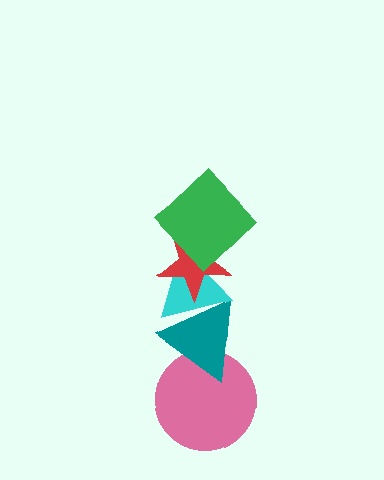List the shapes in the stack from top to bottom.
From top to bottom: the green diamond, the red star, the cyan triangle, the teal triangle, the pink circle.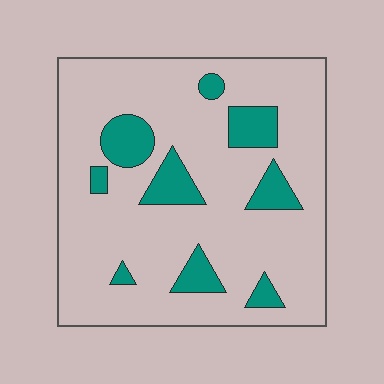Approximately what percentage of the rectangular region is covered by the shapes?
Approximately 15%.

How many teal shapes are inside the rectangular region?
9.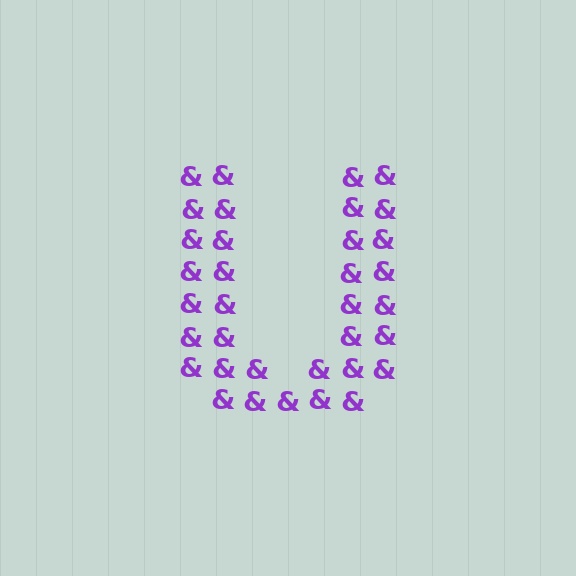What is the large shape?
The large shape is the letter U.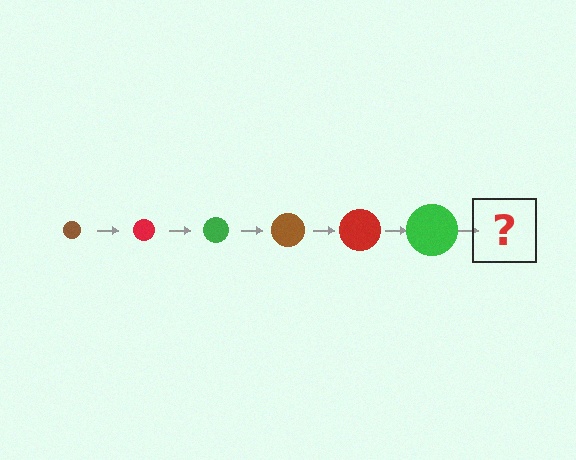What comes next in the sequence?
The next element should be a brown circle, larger than the previous one.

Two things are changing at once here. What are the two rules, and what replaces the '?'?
The two rules are that the circle grows larger each step and the color cycles through brown, red, and green. The '?' should be a brown circle, larger than the previous one.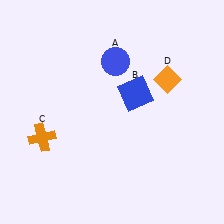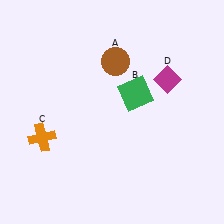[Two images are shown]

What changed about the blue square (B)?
In Image 1, B is blue. In Image 2, it changed to green.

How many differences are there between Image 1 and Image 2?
There are 3 differences between the two images.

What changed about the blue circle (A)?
In Image 1, A is blue. In Image 2, it changed to brown.